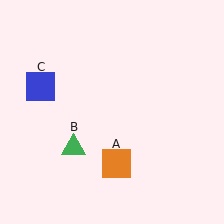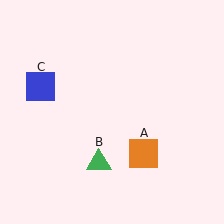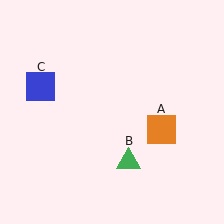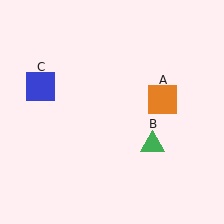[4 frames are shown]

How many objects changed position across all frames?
2 objects changed position: orange square (object A), green triangle (object B).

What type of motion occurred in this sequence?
The orange square (object A), green triangle (object B) rotated counterclockwise around the center of the scene.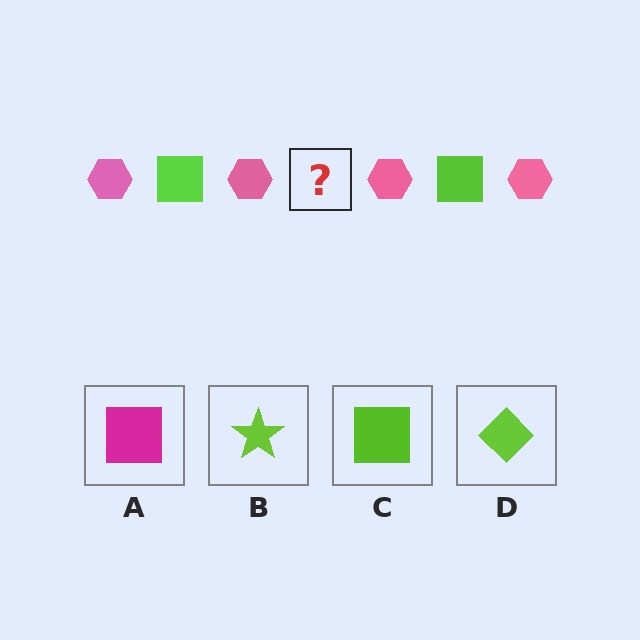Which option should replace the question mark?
Option C.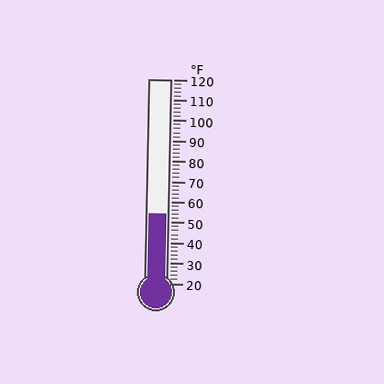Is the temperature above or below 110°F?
The temperature is below 110°F.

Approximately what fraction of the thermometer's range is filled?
The thermometer is filled to approximately 35% of its range.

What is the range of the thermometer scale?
The thermometer scale ranges from 20°F to 120°F.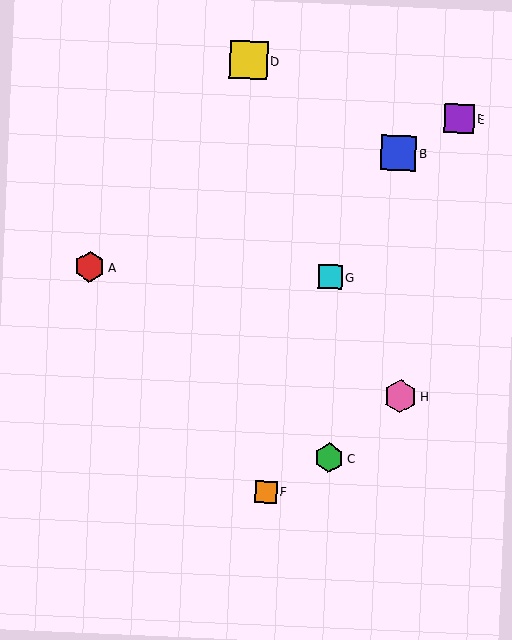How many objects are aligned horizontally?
2 objects (A, G) are aligned horizontally.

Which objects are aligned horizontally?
Objects A, G are aligned horizontally.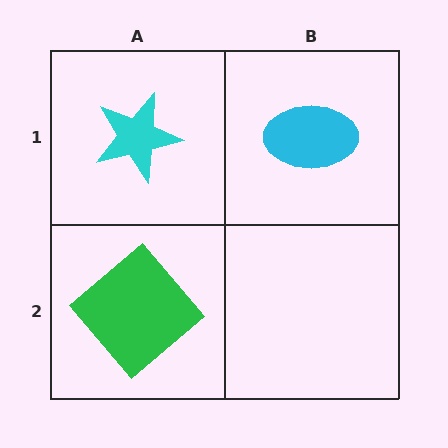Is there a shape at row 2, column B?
No, that cell is empty.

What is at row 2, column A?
A green diamond.